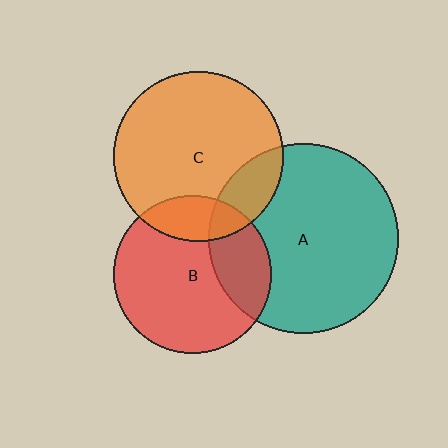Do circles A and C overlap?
Yes.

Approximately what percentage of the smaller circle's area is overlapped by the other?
Approximately 15%.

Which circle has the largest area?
Circle A (teal).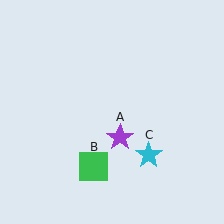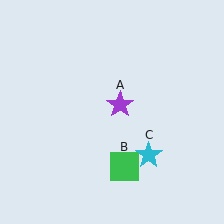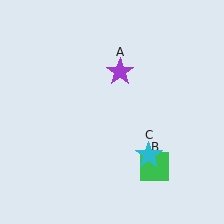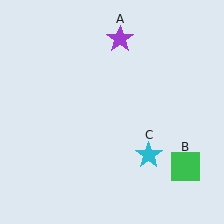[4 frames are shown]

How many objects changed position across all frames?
2 objects changed position: purple star (object A), green square (object B).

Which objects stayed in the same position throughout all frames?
Cyan star (object C) remained stationary.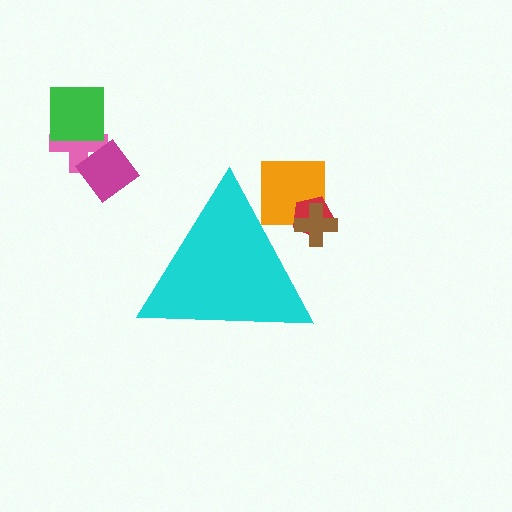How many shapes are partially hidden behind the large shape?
3 shapes are partially hidden.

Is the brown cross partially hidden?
Yes, the brown cross is partially hidden behind the cyan triangle.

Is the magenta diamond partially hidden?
No, the magenta diamond is fully visible.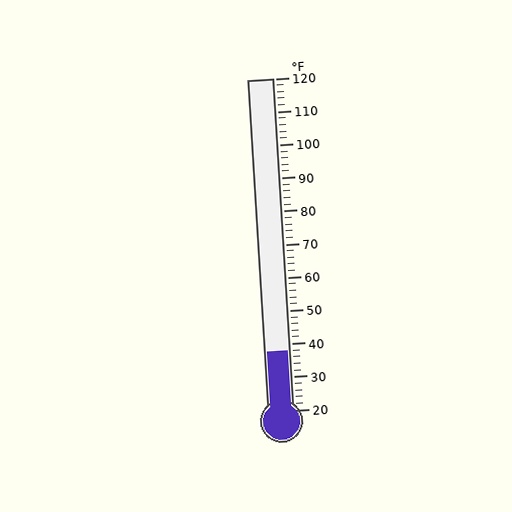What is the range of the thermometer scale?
The thermometer scale ranges from 20°F to 120°F.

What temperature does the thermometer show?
The thermometer shows approximately 38°F.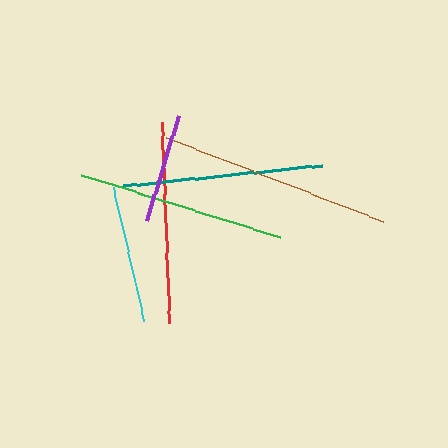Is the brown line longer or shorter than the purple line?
The brown line is longer than the purple line.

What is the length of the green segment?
The green segment is approximately 208 pixels long.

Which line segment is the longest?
The brown line is the longest at approximately 233 pixels.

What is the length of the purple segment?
The purple segment is approximately 110 pixels long.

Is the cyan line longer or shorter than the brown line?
The brown line is longer than the cyan line.